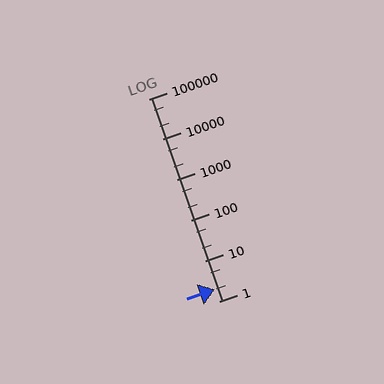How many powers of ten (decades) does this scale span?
The scale spans 5 decades, from 1 to 100000.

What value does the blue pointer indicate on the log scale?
The pointer indicates approximately 2.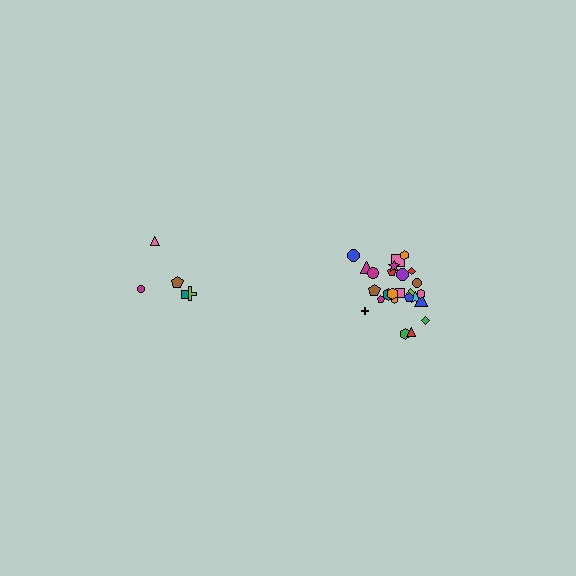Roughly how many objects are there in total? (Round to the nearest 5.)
Roughly 30 objects in total.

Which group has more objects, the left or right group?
The right group.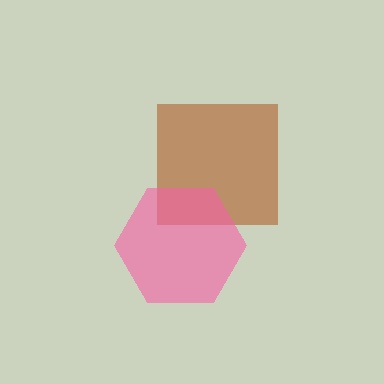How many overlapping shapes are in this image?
There are 2 overlapping shapes in the image.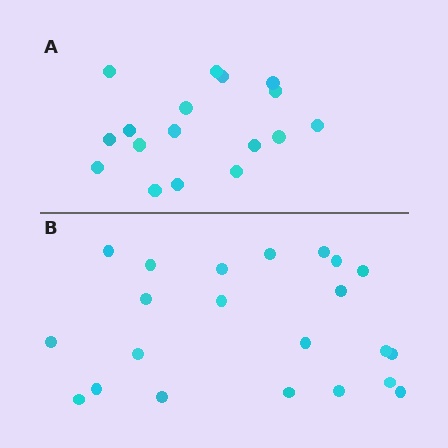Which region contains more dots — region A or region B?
Region B (the bottom region) has more dots.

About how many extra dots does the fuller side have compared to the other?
Region B has about 5 more dots than region A.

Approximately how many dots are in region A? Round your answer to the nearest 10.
About 20 dots. (The exact count is 17, which rounds to 20.)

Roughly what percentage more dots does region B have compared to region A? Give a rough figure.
About 30% more.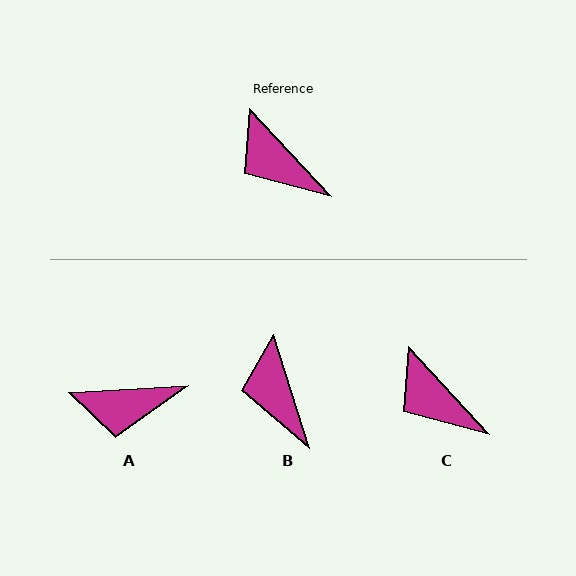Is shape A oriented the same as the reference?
No, it is off by about 50 degrees.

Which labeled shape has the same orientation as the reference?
C.